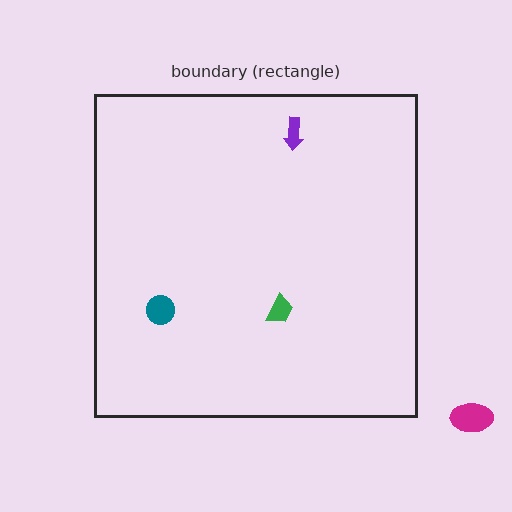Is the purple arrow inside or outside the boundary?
Inside.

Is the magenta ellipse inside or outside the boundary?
Outside.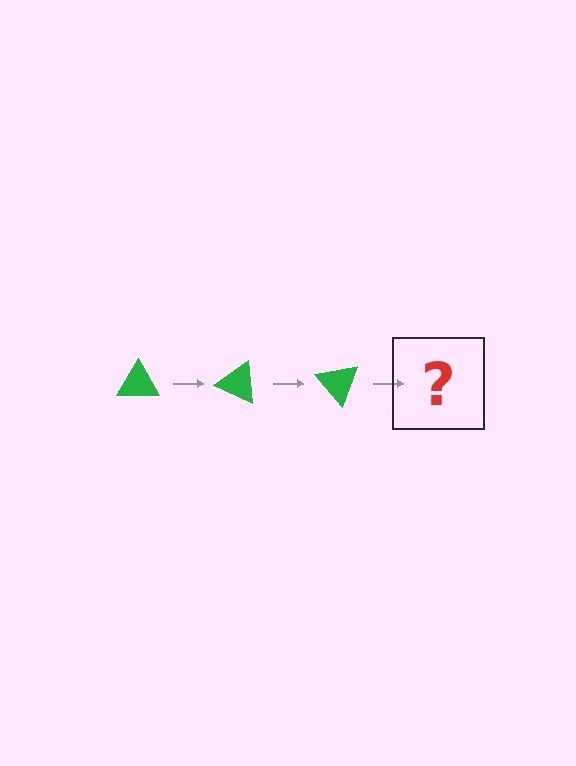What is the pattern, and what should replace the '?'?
The pattern is that the triangle rotates 25 degrees each step. The '?' should be a green triangle rotated 75 degrees.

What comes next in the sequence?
The next element should be a green triangle rotated 75 degrees.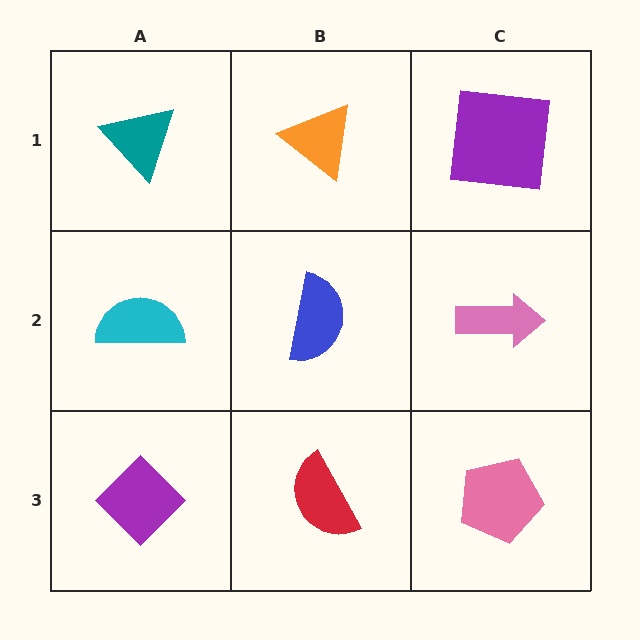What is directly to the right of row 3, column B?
A pink pentagon.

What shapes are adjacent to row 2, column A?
A teal triangle (row 1, column A), a purple diamond (row 3, column A), a blue semicircle (row 2, column B).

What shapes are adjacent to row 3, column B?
A blue semicircle (row 2, column B), a purple diamond (row 3, column A), a pink pentagon (row 3, column C).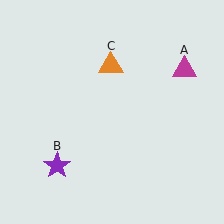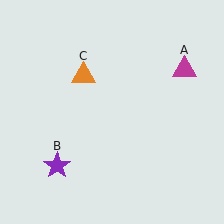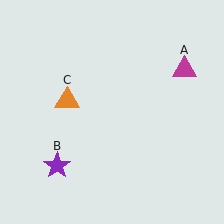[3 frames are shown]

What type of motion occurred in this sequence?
The orange triangle (object C) rotated counterclockwise around the center of the scene.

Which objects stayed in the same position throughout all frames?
Magenta triangle (object A) and purple star (object B) remained stationary.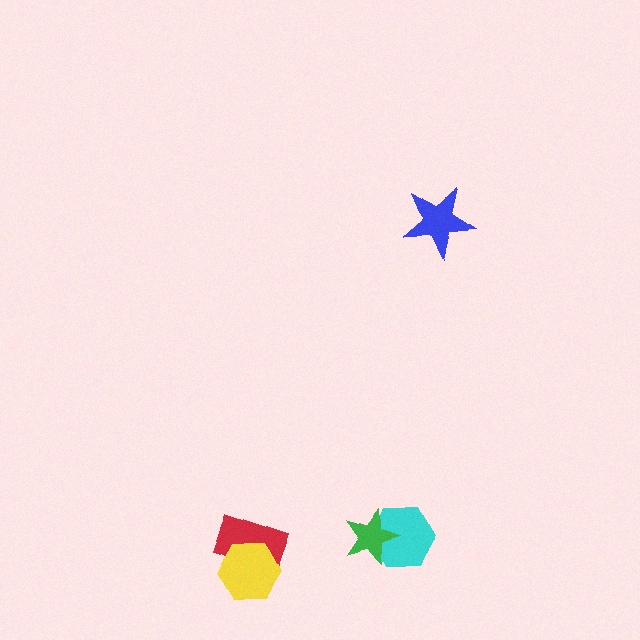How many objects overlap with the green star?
1 object overlaps with the green star.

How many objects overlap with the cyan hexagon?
1 object overlaps with the cyan hexagon.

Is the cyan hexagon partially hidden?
Yes, it is partially covered by another shape.